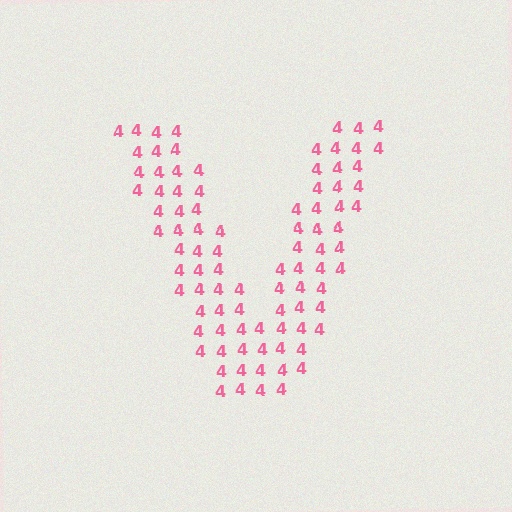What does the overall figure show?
The overall figure shows the letter V.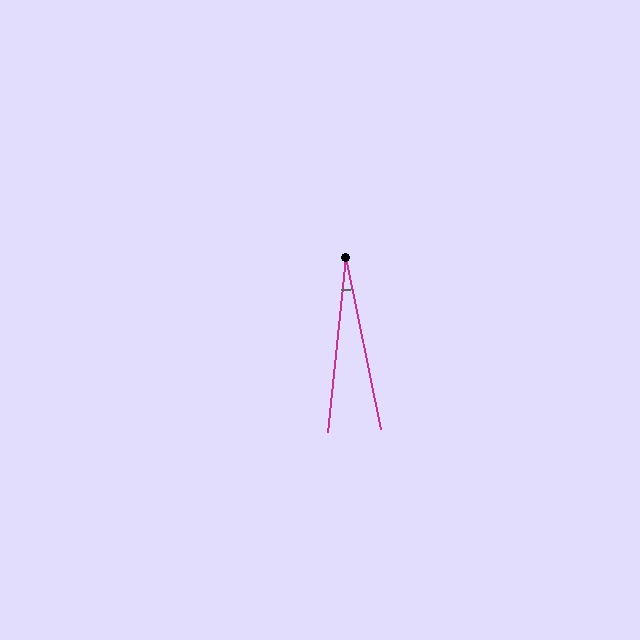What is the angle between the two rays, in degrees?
Approximately 18 degrees.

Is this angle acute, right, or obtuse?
It is acute.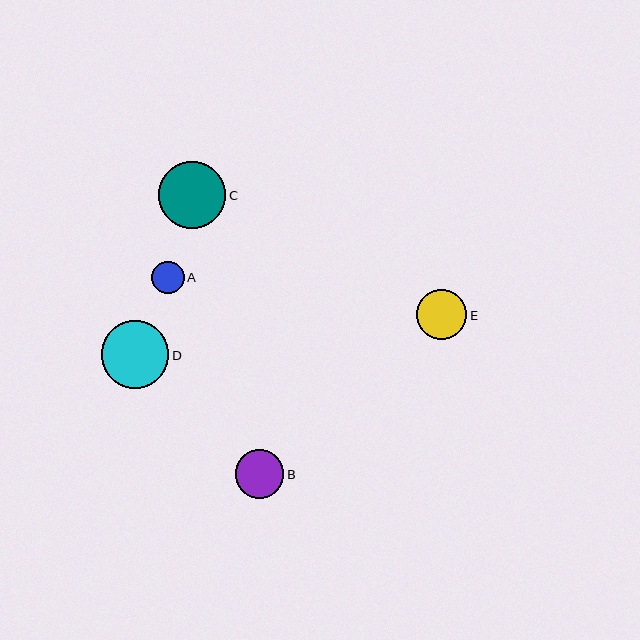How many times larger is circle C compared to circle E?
Circle C is approximately 1.4 times the size of circle E.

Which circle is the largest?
Circle C is the largest with a size of approximately 68 pixels.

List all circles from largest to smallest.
From largest to smallest: C, D, E, B, A.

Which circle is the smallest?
Circle A is the smallest with a size of approximately 32 pixels.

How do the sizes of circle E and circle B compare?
Circle E and circle B are approximately the same size.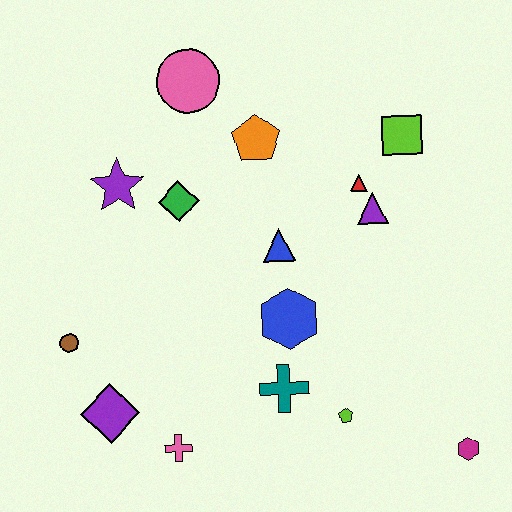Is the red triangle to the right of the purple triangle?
No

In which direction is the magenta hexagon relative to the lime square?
The magenta hexagon is below the lime square.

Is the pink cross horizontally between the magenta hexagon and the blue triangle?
No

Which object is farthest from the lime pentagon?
The pink circle is farthest from the lime pentagon.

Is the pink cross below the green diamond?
Yes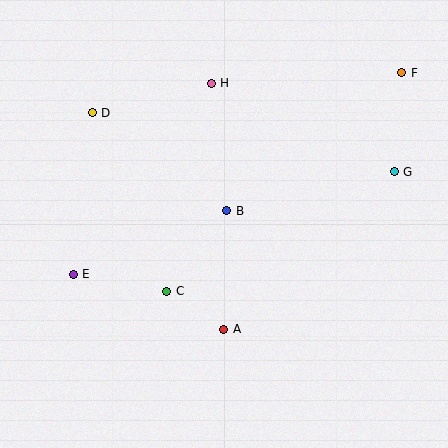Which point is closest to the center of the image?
Point B at (227, 211) is closest to the center.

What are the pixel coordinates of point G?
Point G is at (394, 172).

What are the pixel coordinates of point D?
Point D is at (92, 113).